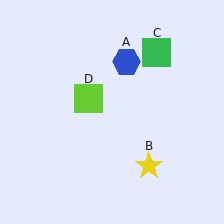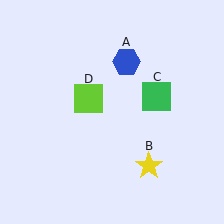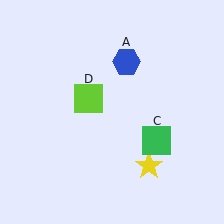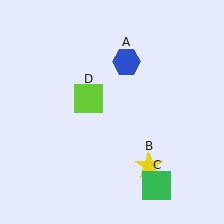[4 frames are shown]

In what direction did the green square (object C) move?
The green square (object C) moved down.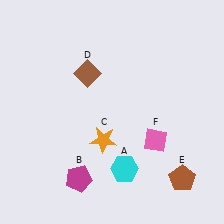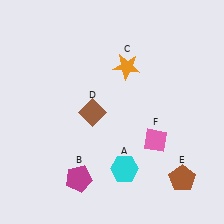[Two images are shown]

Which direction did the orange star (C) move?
The orange star (C) moved up.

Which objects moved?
The objects that moved are: the orange star (C), the brown diamond (D).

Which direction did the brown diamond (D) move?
The brown diamond (D) moved down.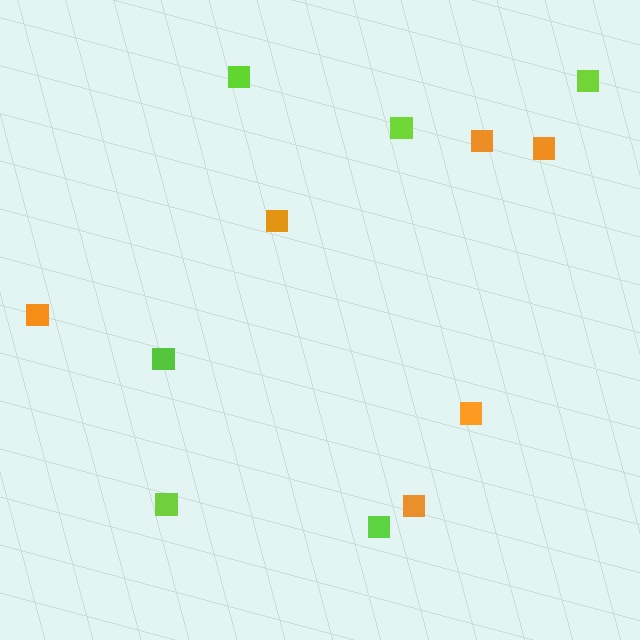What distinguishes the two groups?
There are 2 groups: one group of orange squares (6) and one group of lime squares (6).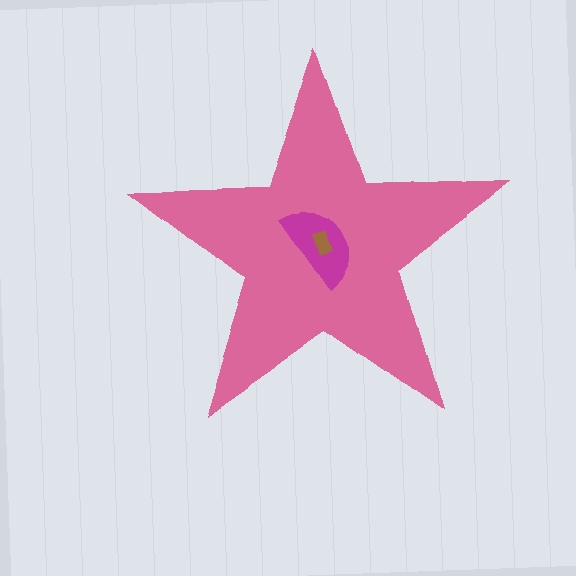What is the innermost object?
The brown rectangle.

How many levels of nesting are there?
3.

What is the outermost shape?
The pink star.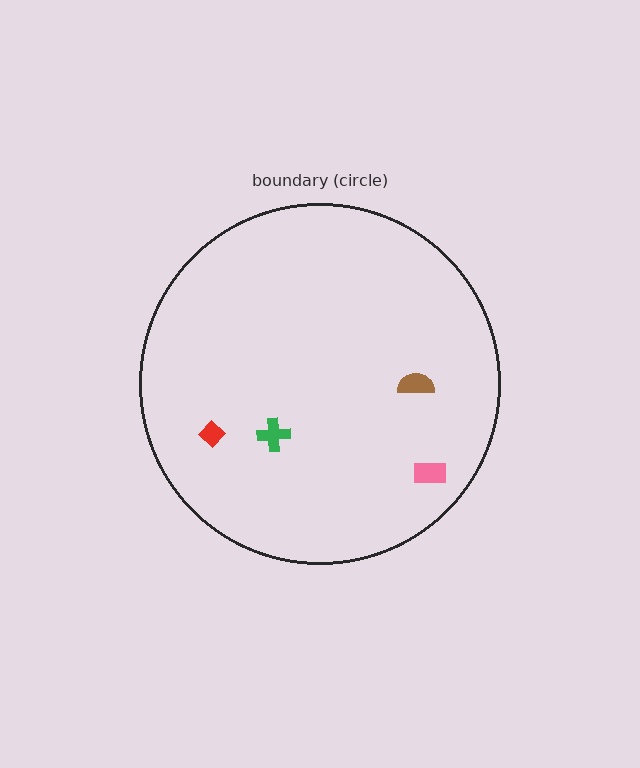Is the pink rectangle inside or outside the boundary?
Inside.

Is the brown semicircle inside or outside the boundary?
Inside.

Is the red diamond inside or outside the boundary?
Inside.